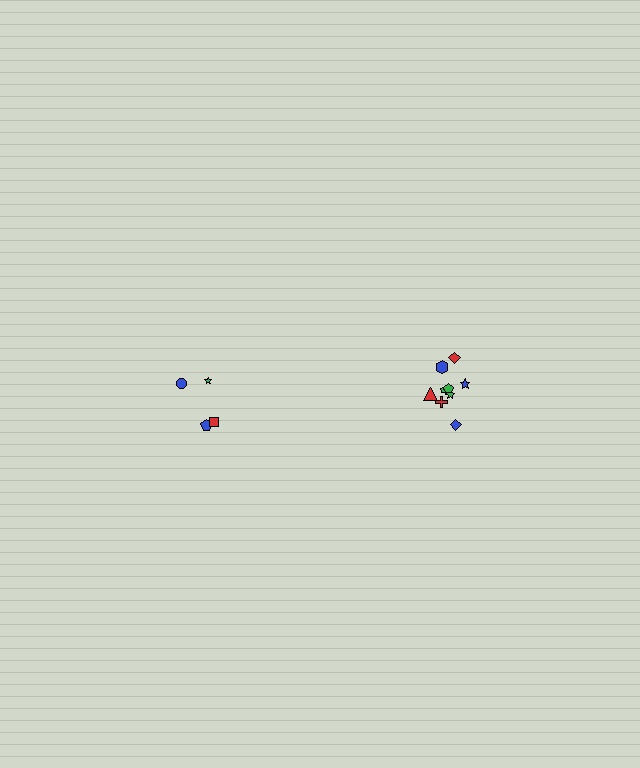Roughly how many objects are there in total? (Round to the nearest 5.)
Roughly 15 objects in total.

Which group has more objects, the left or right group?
The right group.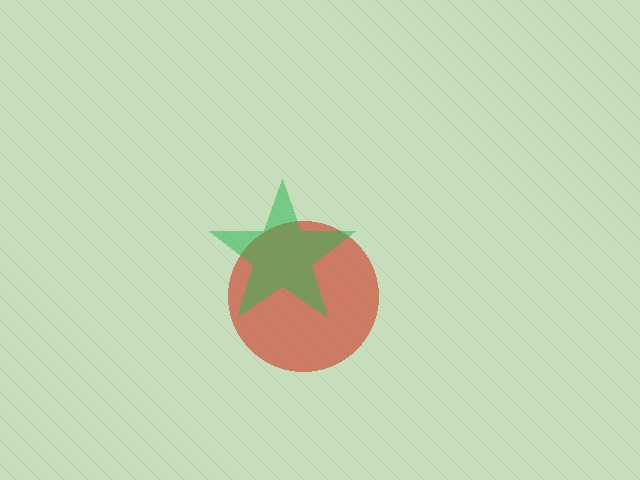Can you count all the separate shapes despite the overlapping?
Yes, there are 2 separate shapes.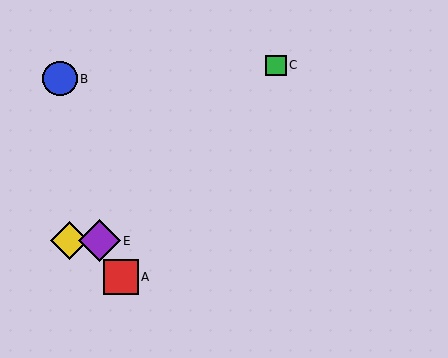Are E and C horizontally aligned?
No, E is at y≈241 and C is at y≈65.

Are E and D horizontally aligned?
Yes, both are at y≈241.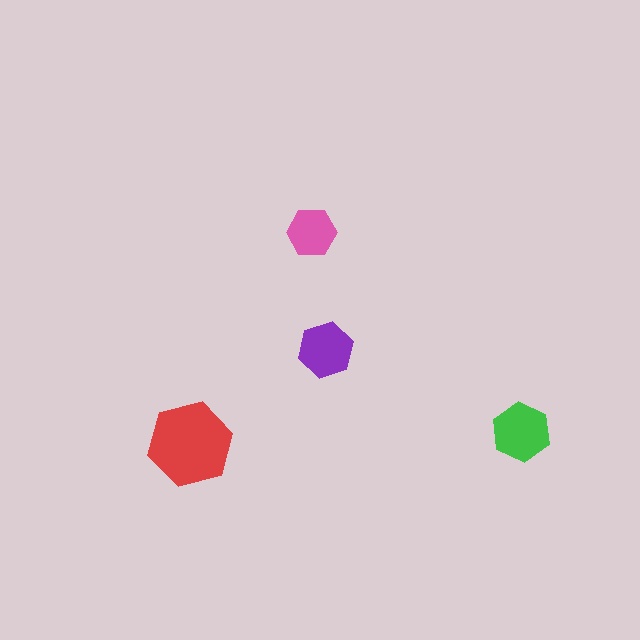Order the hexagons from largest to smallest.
the red one, the green one, the purple one, the pink one.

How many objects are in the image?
There are 4 objects in the image.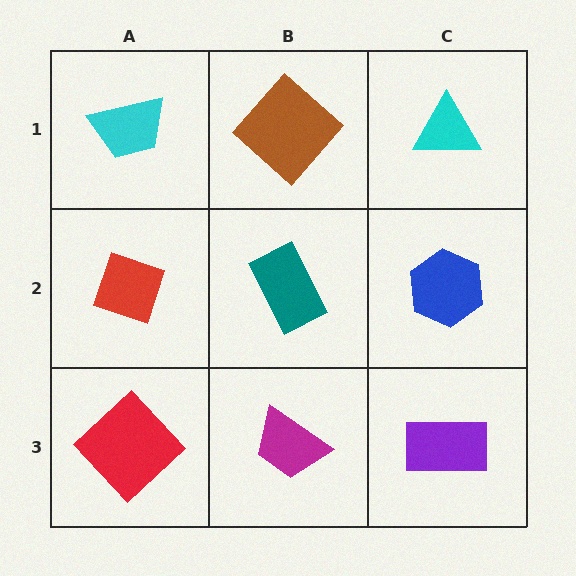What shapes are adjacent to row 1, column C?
A blue hexagon (row 2, column C), a brown diamond (row 1, column B).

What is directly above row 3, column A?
A red diamond.